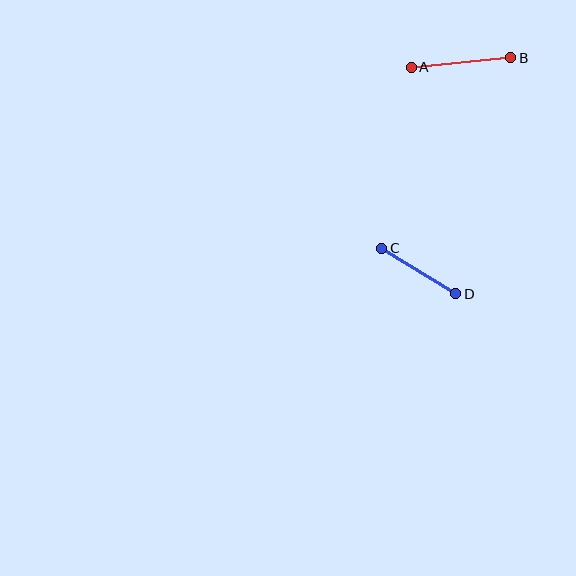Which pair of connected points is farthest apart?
Points A and B are farthest apart.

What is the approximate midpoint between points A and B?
The midpoint is at approximately (461, 62) pixels.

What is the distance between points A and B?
The distance is approximately 100 pixels.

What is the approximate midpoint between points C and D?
The midpoint is at approximately (419, 271) pixels.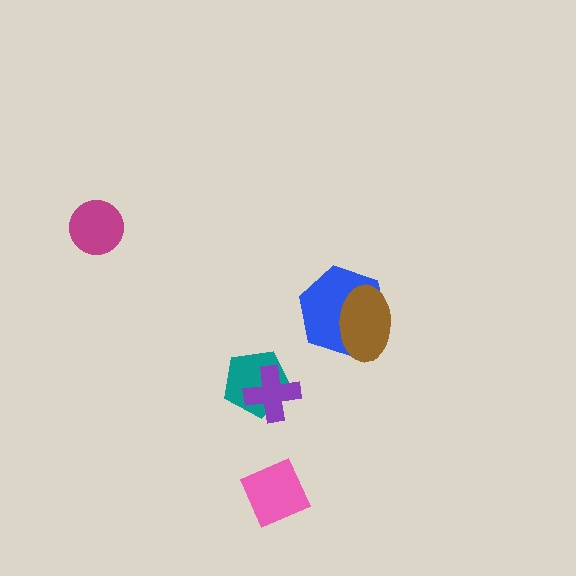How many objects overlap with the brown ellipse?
1 object overlaps with the brown ellipse.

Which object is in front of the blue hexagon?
The brown ellipse is in front of the blue hexagon.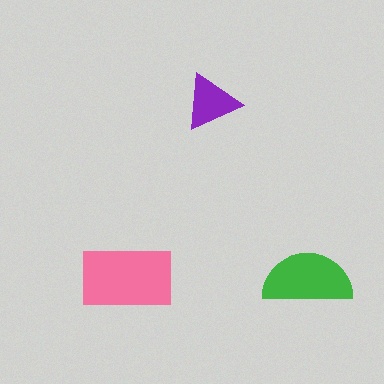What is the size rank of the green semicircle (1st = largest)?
2nd.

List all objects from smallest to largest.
The purple triangle, the green semicircle, the pink rectangle.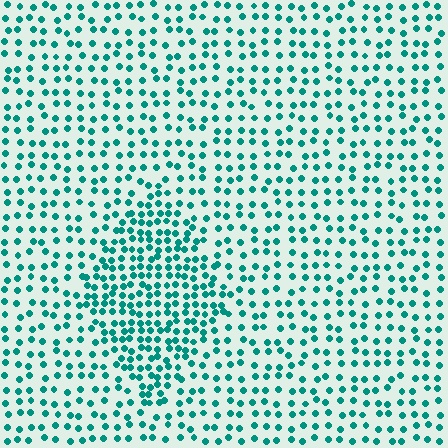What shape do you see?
I see a diamond.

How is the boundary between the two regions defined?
The boundary is defined by a change in element density (approximately 1.9x ratio). All elements are the same color, size, and shape.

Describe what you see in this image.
The image contains small teal elements arranged at two different densities. A diamond-shaped region is visible where the elements are more densely packed than the surrounding area.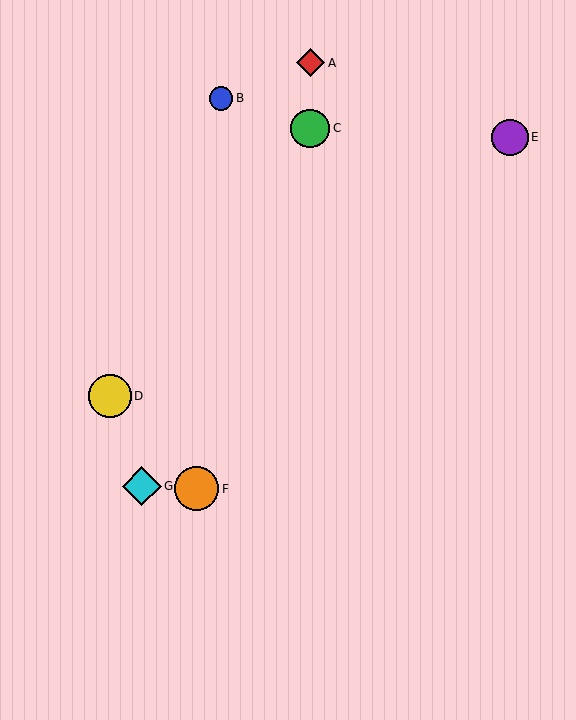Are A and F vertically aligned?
No, A is at x≈310 and F is at x≈197.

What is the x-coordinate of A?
Object A is at x≈310.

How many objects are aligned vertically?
2 objects (A, C) are aligned vertically.